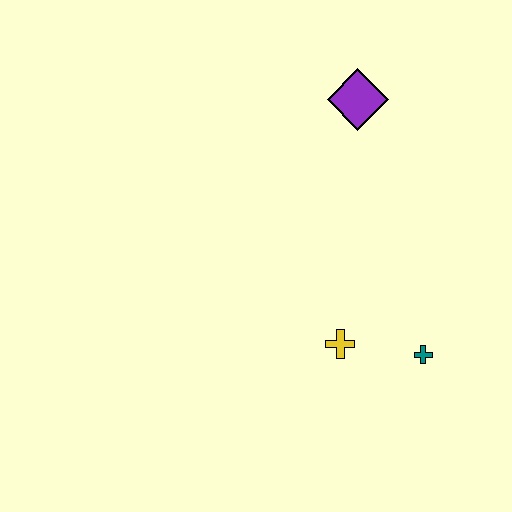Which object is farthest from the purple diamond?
The teal cross is farthest from the purple diamond.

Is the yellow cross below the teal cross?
No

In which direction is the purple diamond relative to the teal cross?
The purple diamond is above the teal cross.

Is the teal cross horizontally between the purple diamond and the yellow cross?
No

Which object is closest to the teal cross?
The yellow cross is closest to the teal cross.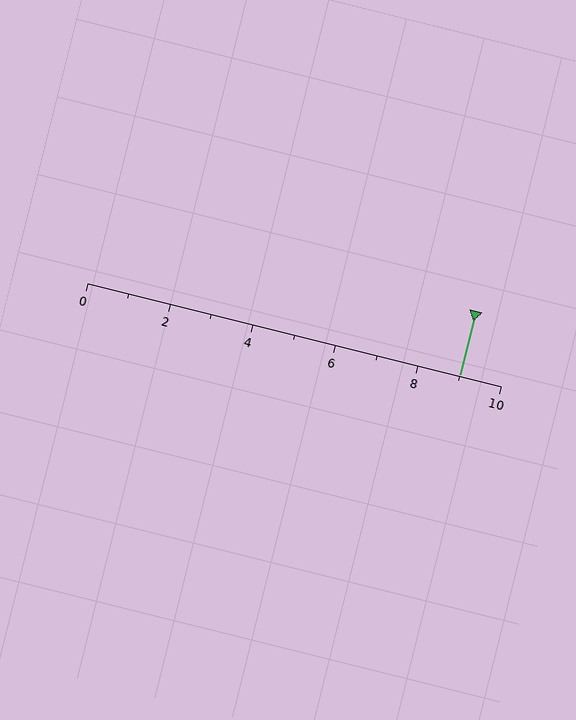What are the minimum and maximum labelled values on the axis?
The axis runs from 0 to 10.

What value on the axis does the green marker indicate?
The marker indicates approximately 9.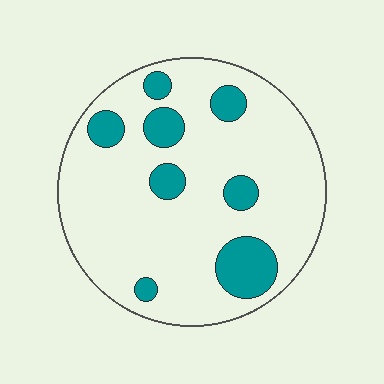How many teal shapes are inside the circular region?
8.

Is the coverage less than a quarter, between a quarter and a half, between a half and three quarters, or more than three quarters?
Less than a quarter.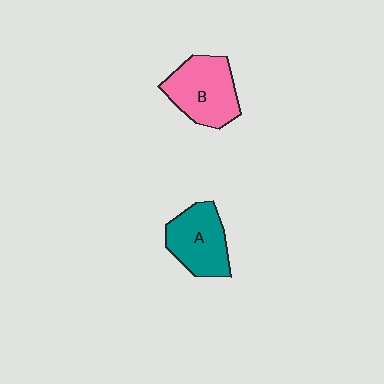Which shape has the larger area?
Shape B (pink).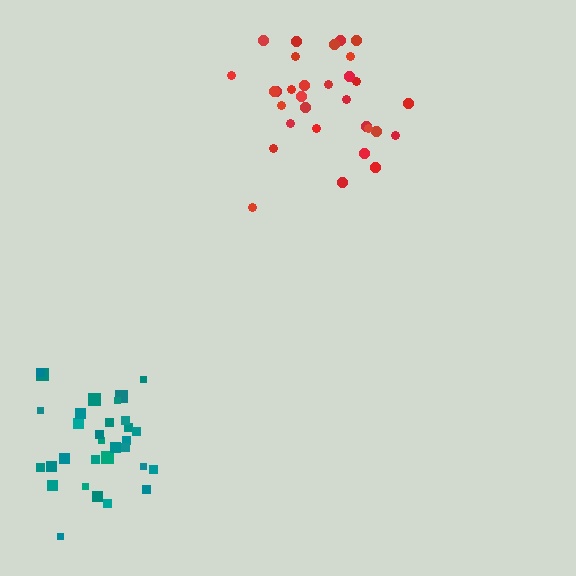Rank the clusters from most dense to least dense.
teal, red.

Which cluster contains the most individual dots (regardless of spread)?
Teal (31).